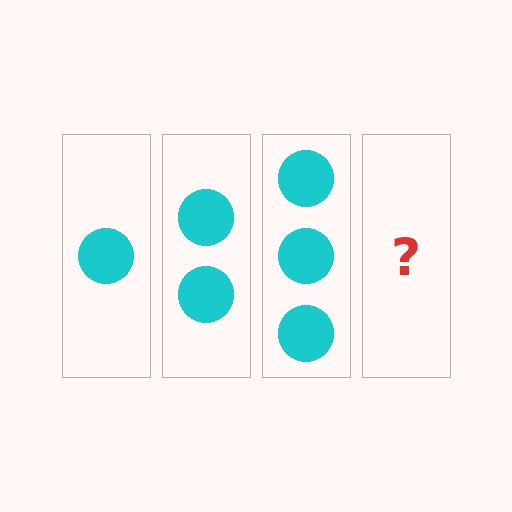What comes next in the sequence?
The next element should be 4 circles.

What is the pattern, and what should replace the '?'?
The pattern is that each step adds one more circle. The '?' should be 4 circles.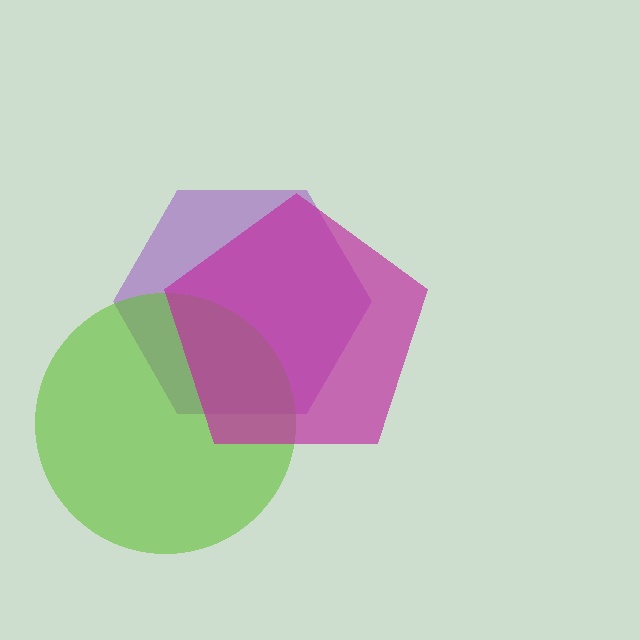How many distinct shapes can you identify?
There are 3 distinct shapes: a purple hexagon, a lime circle, a magenta pentagon.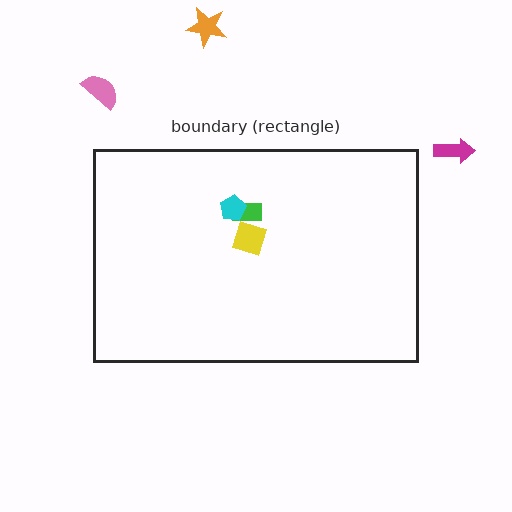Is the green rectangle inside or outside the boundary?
Inside.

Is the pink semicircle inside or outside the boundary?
Outside.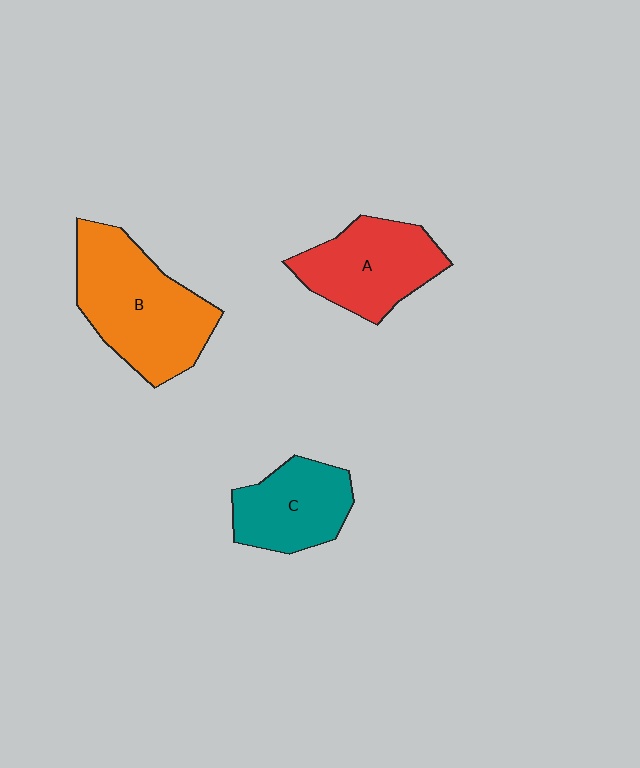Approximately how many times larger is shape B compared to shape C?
Approximately 1.6 times.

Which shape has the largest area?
Shape B (orange).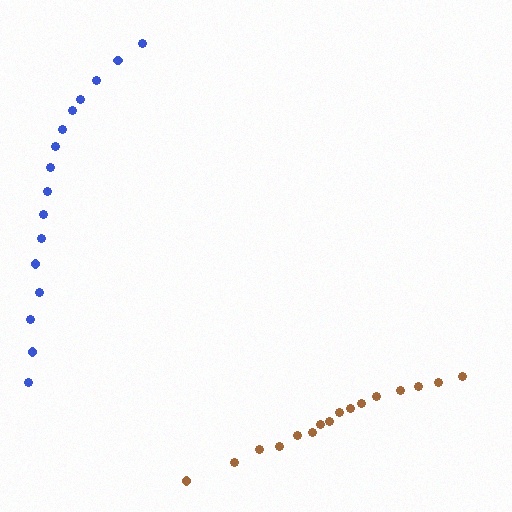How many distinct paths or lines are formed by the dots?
There are 2 distinct paths.